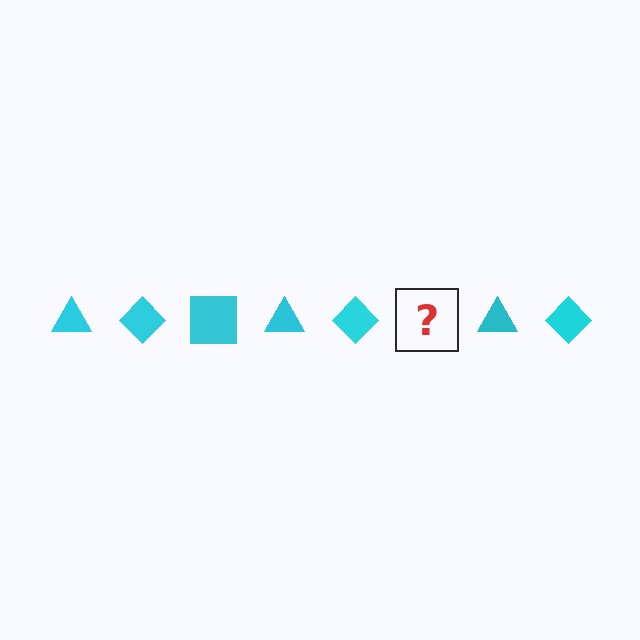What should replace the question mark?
The question mark should be replaced with a cyan square.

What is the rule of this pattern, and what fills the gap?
The rule is that the pattern cycles through triangle, diamond, square shapes in cyan. The gap should be filled with a cyan square.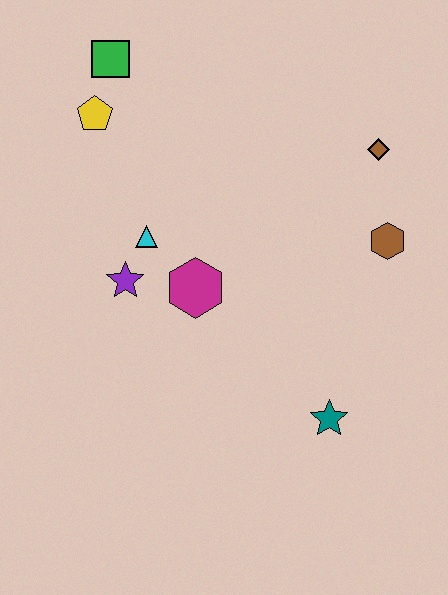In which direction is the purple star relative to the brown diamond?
The purple star is to the left of the brown diamond.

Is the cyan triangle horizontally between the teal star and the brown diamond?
No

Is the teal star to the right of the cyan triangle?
Yes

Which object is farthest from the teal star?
The green square is farthest from the teal star.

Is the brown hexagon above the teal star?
Yes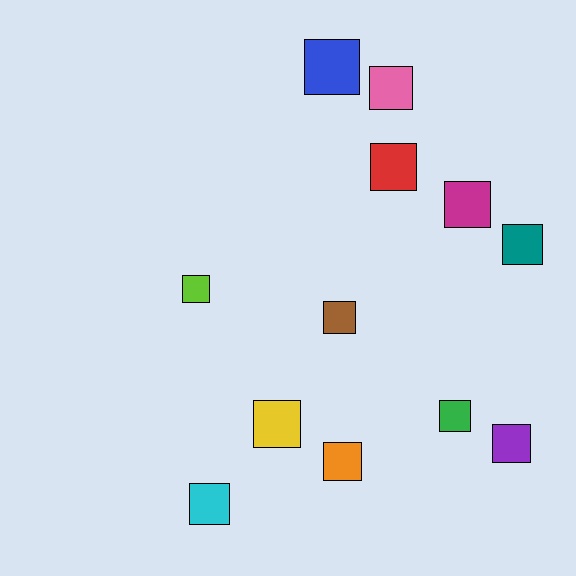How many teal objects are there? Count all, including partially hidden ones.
There is 1 teal object.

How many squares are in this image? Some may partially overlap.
There are 12 squares.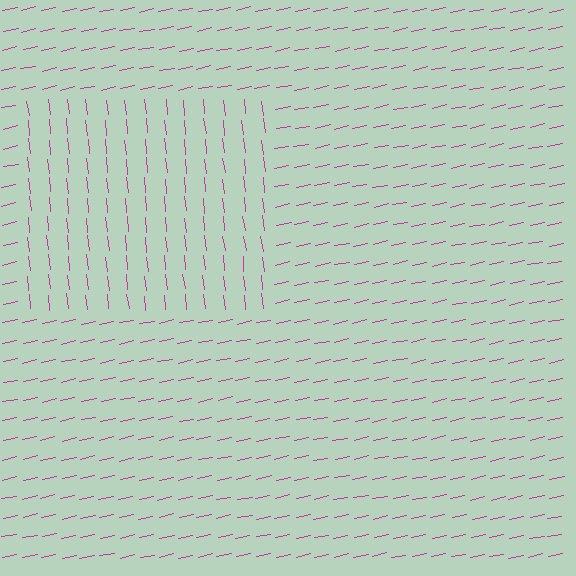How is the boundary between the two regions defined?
The boundary is defined purely by a change in line orientation (approximately 85 degrees difference). All lines are the same color and thickness.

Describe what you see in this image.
The image is filled with small magenta line segments. A rectangle region in the image has lines oriented differently from the surrounding lines, creating a visible texture boundary.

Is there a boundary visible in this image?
Yes, there is a texture boundary formed by a change in line orientation.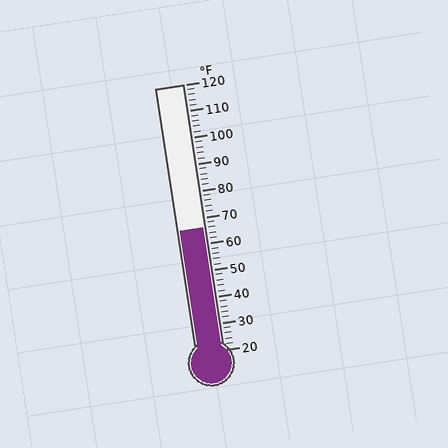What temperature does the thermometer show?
The thermometer shows approximately 66°F.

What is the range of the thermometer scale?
The thermometer scale ranges from 20°F to 120°F.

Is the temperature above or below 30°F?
The temperature is above 30°F.